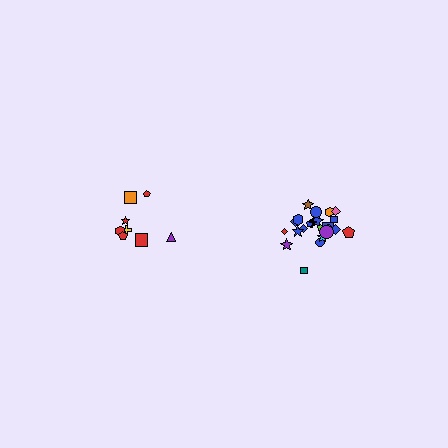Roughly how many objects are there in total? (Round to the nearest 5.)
Roughly 35 objects in total.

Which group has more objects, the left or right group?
The right group.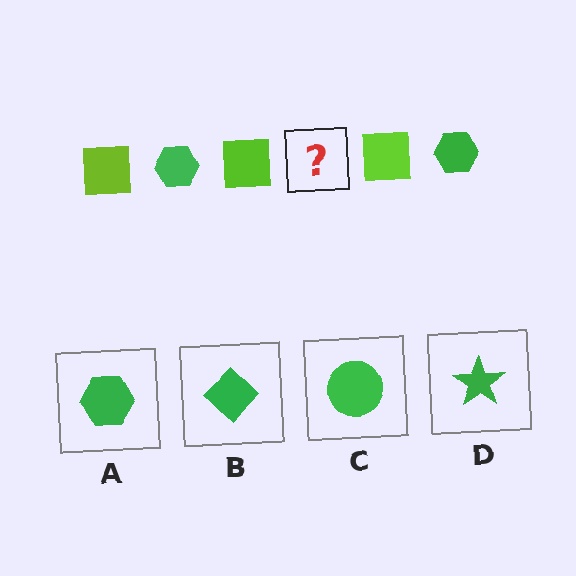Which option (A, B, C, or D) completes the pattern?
A.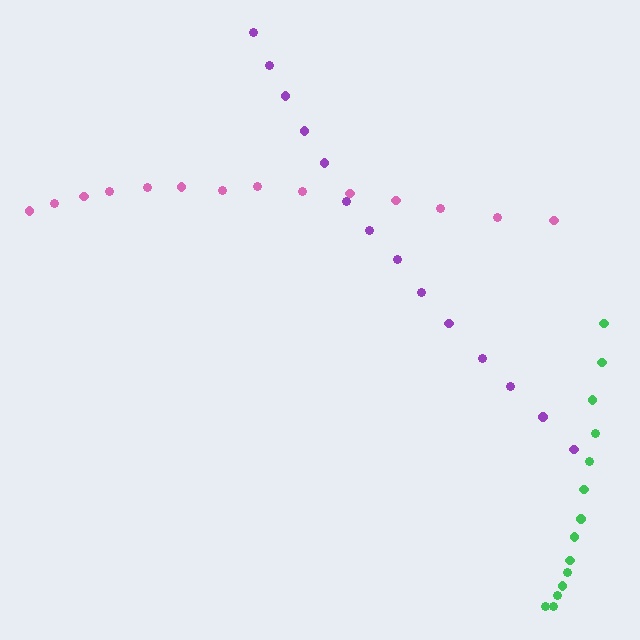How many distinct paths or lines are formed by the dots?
There are 3 distinct paths.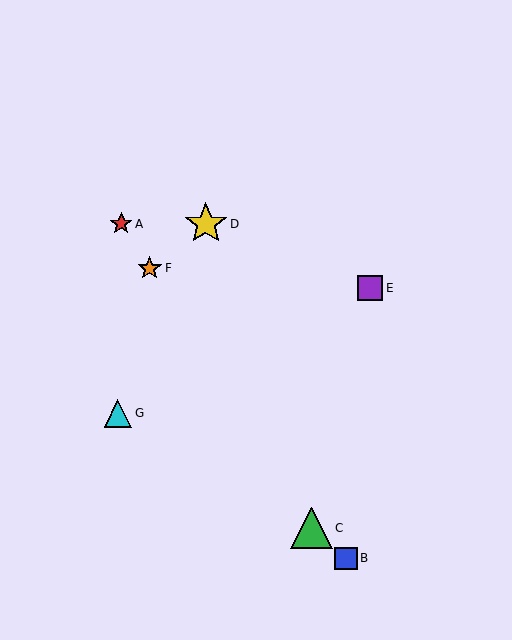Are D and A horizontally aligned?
Yes, both are at y≈224.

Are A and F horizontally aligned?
No, A is at y≈224 and F is at y≈268.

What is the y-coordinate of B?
Object B is at y≈558.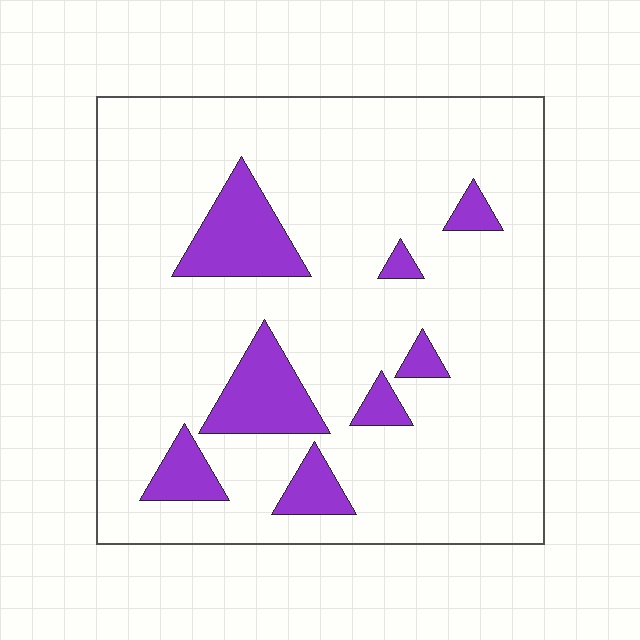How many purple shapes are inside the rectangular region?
8.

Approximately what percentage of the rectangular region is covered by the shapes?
Approximately 15%.